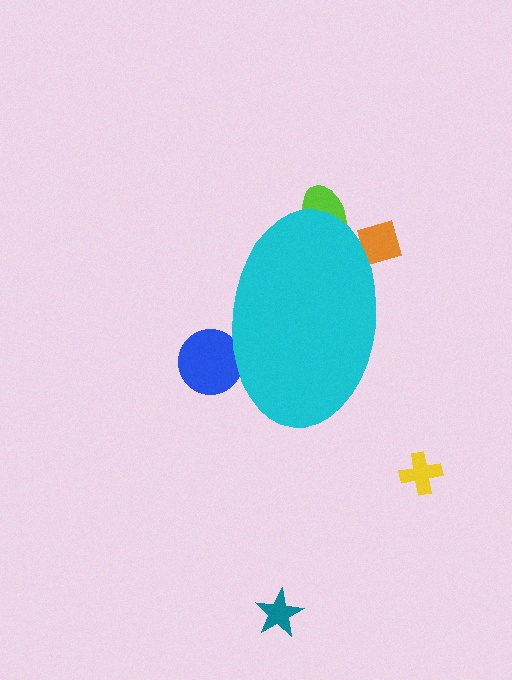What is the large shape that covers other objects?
A cyan ellipse.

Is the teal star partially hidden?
No, the teal star is fully visible.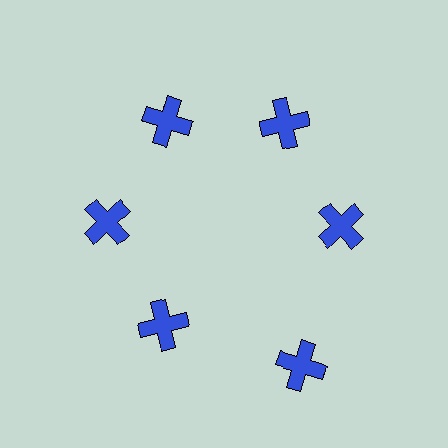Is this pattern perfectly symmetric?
No. The 6 blue crosses are arranged in a ring, but one element near the 5 o'clock position is pushed outward from the center, breaking the 6-fold rotational symmetry.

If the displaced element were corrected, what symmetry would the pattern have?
It would have 6-fold rotational symmetry — the pattern would map onto itself every 60 degrees.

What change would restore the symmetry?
The symmetry would be restored by moving it inward, back onto the ring so that all 6 crosses sit at equal angles and equal distance from the center.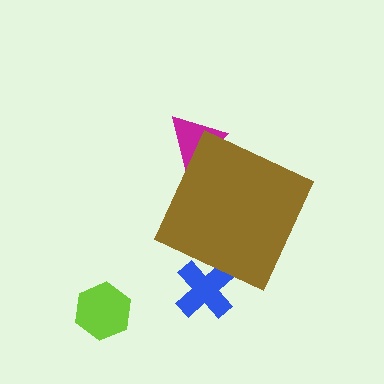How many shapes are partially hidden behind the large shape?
2 shapes are partially hidden.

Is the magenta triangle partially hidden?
Yes, the magenta triangle is partially hidden behind the brown diamond.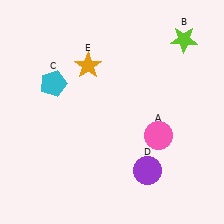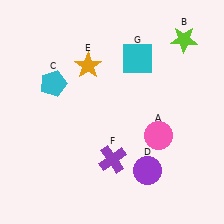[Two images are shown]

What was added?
A purple cross (F), a cyan square (G) were added in Image 2.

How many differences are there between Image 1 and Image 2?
There are 2 differences between the two images.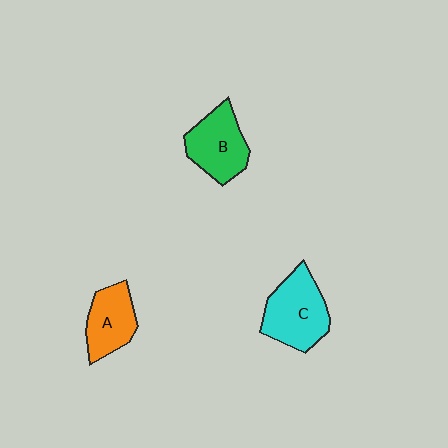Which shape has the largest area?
Shape C (cyan).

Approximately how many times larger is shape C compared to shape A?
Approximately 1.4 times.